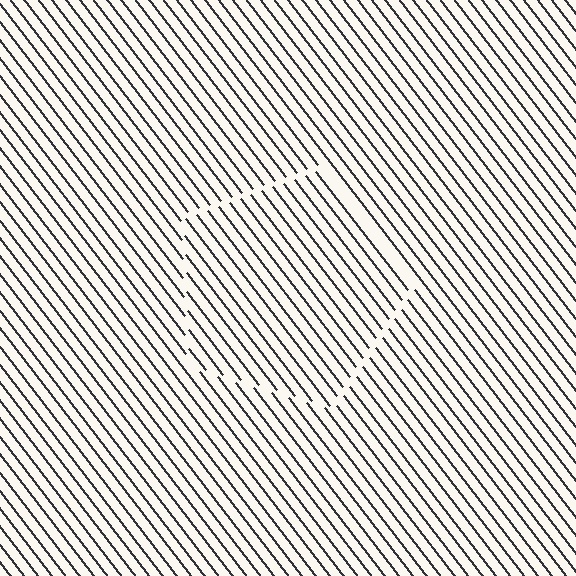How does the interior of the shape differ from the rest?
The interior of the shape contains the same grating, shifted by half a period — the contour is defined by the phase discontinuity where line-ends from the inner and outer gratings abut.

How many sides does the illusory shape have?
5 sides — the line-ends trace a pentagon.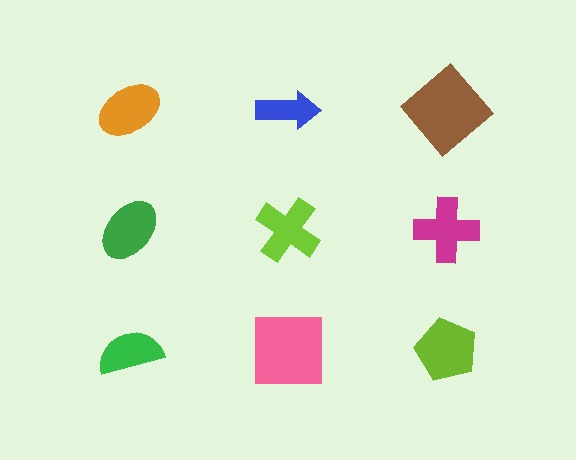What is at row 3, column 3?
A lime pentagon.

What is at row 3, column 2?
A pink square.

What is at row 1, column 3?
A brown diamond.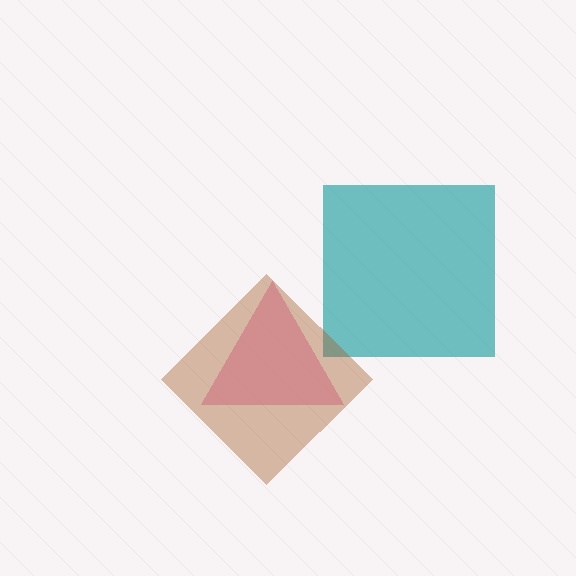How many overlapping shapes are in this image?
There are 3 overlapping shapes in the image.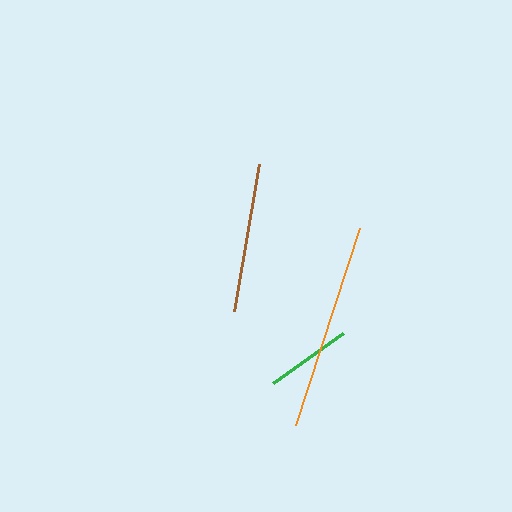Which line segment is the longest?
The orange line is the longest at approximately 207 pixels.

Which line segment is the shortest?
The green line is the shortest at approximately 87 pixels.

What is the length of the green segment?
The green segment is approximately 87 pixels long.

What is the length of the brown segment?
The brown segment is approximately 149 pixels long.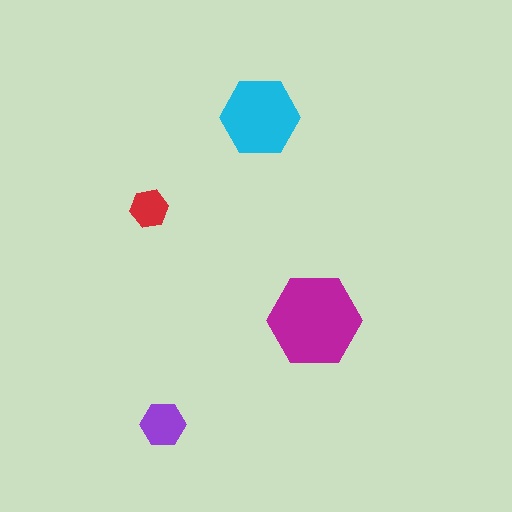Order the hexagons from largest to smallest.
the magenta one, the cyan one, the purple one, the red one.